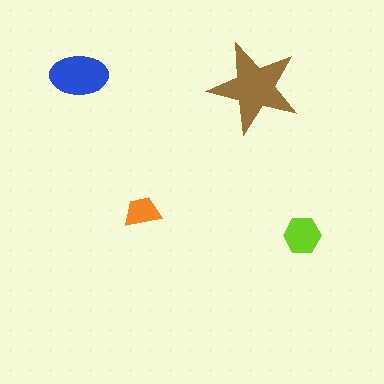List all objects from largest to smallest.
The brown star, the blue ellipse, the lime hexagon, the orange trapezoid.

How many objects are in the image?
There are 4 objects in the image.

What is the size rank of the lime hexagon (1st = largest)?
3rd.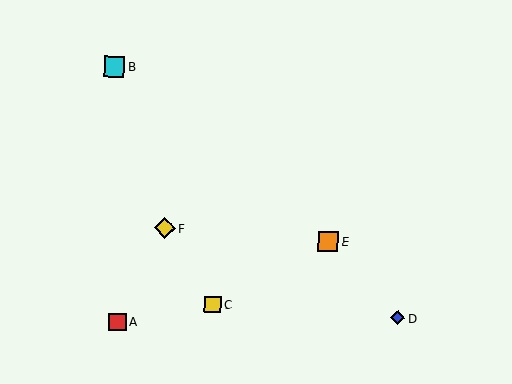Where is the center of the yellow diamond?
The center of the yellow diamond is at (165, 228).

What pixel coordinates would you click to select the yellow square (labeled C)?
Click at (213, 305) to select the yellow square C.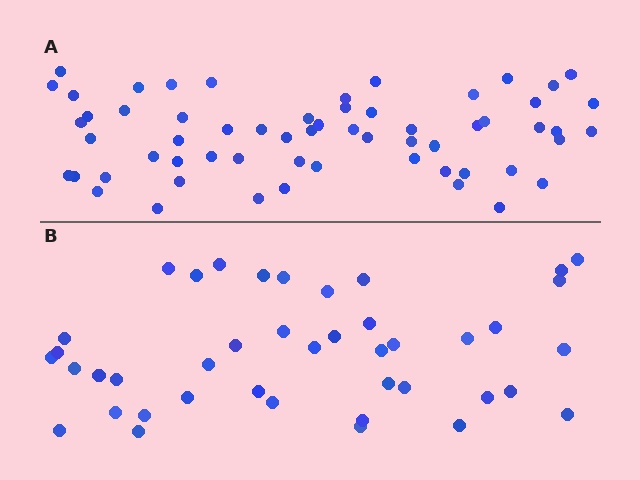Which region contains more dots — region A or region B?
Region A (the top region) has more dots.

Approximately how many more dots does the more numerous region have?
Region A has approximately 20 more dots than region B.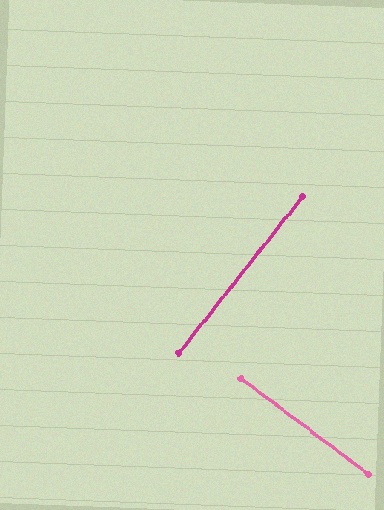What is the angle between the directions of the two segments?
Approximately 89 degrees.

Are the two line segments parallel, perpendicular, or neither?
Perpendicular — they meet at approximately 89°.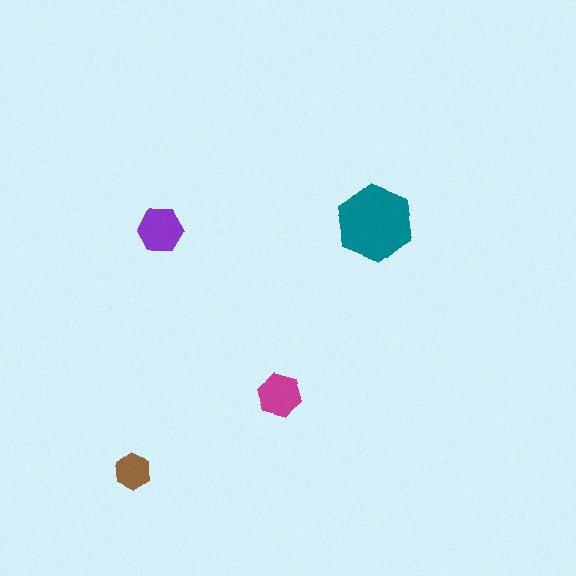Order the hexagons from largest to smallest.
the teal one, the purple one, the magenta one, the brown one.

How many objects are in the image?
There are 4 objects in the image.